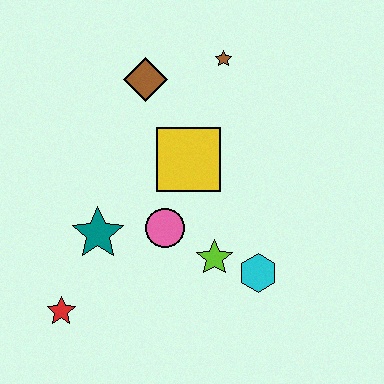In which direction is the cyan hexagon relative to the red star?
The cyan hexagon is to the right of the red star.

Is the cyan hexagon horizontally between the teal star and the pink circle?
No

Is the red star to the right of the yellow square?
No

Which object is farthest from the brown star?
The red star is farthest from the brown star.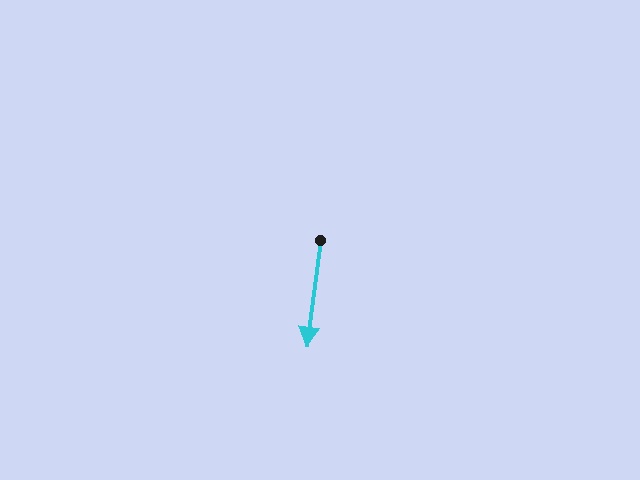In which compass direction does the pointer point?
South.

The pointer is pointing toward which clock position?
Roughly 6 o'clock.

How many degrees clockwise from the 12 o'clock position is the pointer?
Approximately 187 degrees.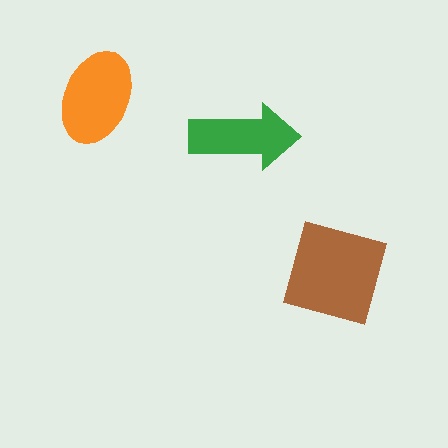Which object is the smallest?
The green arrow.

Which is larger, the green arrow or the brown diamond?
The brown diamond.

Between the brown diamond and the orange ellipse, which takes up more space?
The brown diamond.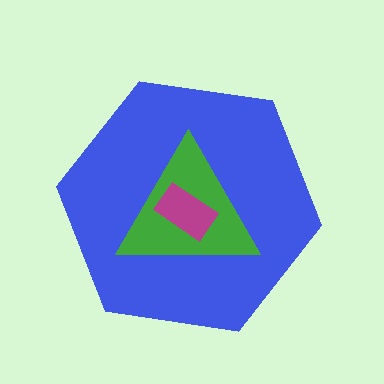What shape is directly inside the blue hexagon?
The green triangle.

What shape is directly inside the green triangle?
The magenta rectangle.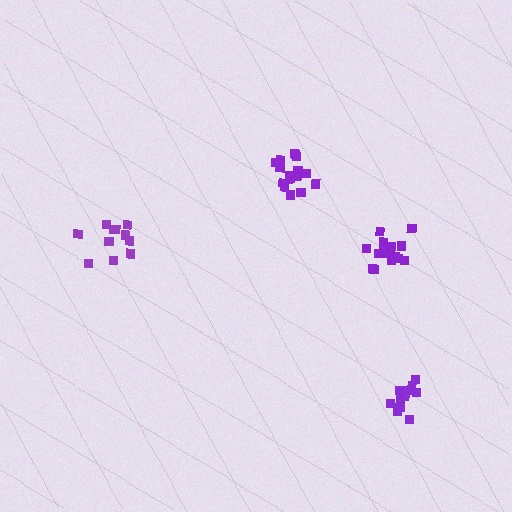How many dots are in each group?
Group 1: 11 dots, Group 2: 16 dots, Group 3: 12 dots, Group 4: 17 dots (56 total).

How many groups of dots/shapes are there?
There are 4 groups.